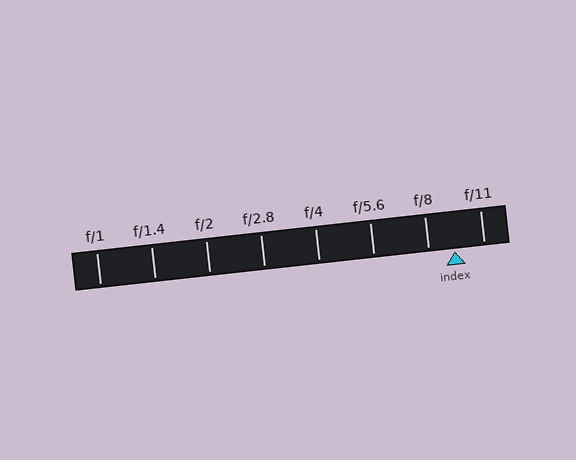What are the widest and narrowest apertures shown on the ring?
The widest aperture shown is f/1 and the narrowest is f/11.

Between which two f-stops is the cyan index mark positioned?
The index mark is between f/8 and f/11.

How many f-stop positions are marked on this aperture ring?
There are 8 f-stop positions marked.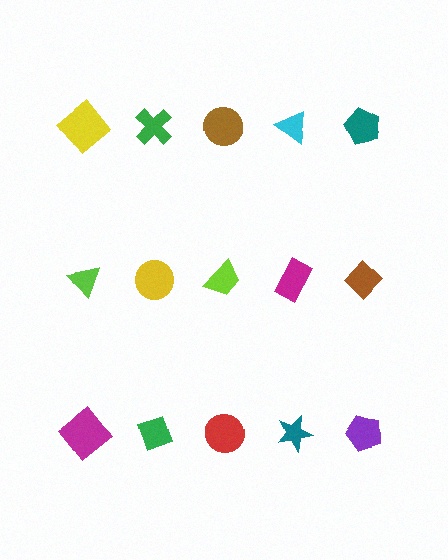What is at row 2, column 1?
A lime triangle.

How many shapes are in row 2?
5 shapes.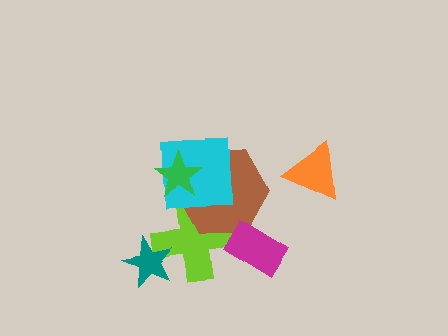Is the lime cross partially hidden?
Yes, it is partially covered by another shape.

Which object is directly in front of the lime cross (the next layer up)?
The teal star is directly in front of the lime cross.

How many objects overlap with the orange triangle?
0 objects overlap with the orange triangle.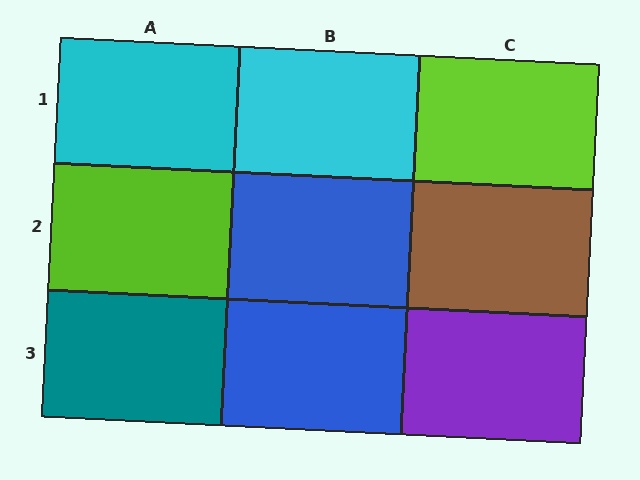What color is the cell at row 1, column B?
Cyan.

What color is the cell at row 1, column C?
Lime.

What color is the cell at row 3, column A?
Teal.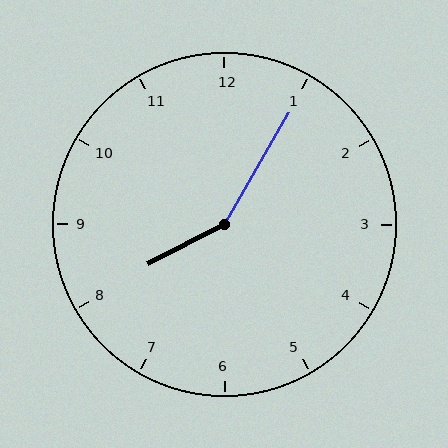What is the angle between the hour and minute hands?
Approximately 148 degrees.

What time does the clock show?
8:05.